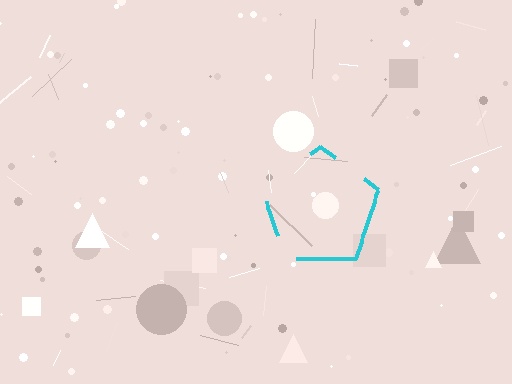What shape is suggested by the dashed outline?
The dashed outline suggests a pentagon.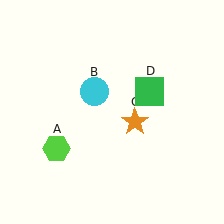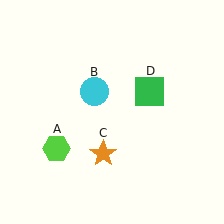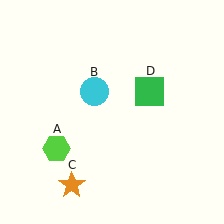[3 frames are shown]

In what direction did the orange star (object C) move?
The orange star (object C) moved down and to the left.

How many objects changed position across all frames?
1 object changed position: orange star (object C).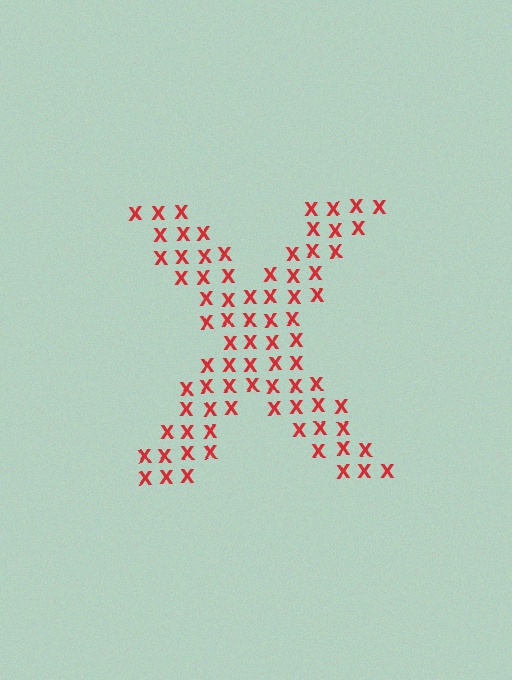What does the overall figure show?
The overall figure shows the letter X.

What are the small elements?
The small elements are letter X's.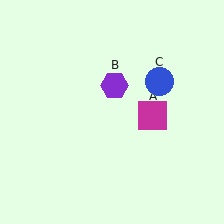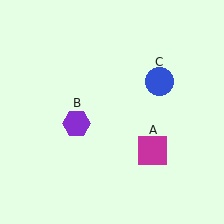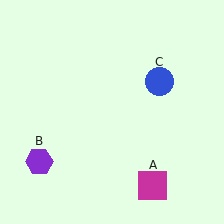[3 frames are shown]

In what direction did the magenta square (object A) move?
The magenta square (object A) moved down.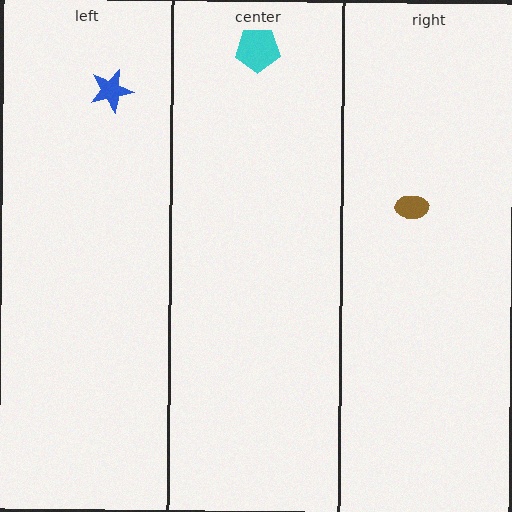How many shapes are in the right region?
1.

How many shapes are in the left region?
1.